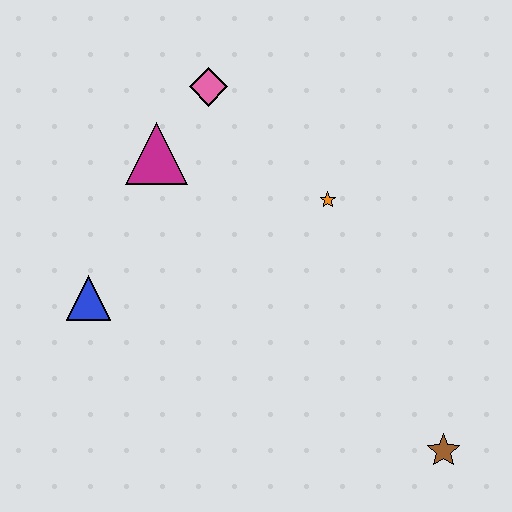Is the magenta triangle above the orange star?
Yes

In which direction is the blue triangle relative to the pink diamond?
The blue triangle is below the pink diamond.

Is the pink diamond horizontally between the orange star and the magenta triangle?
Yes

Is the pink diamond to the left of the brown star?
Yes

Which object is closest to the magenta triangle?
The pink diamond is closest to the magenta triangle.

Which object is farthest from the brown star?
The pink diamond is farthest from the brown star.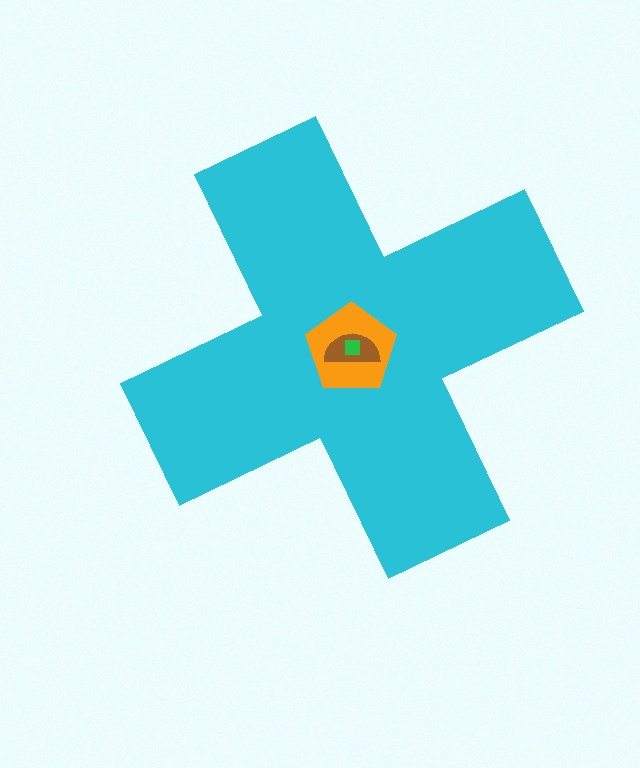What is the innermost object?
The green square.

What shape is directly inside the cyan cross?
The orange pentagon.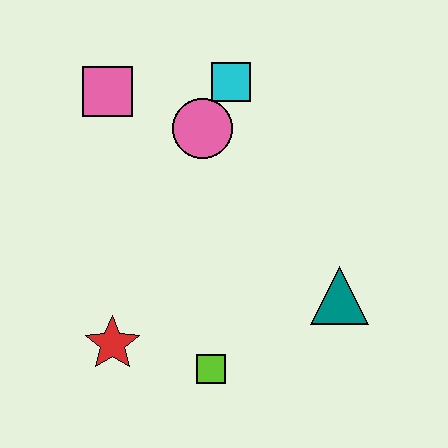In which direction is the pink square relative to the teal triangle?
The pink square is to the left of the teal triangle.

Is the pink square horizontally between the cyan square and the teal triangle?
No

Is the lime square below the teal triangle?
Yes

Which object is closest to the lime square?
The red star is closest to the lime square.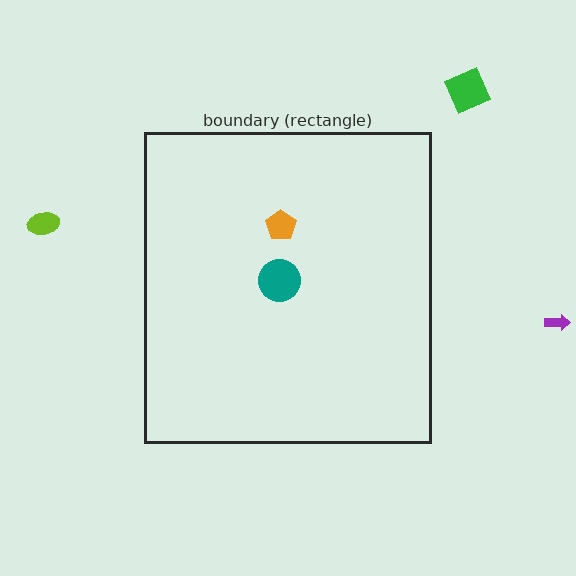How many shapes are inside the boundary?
2 inside, 3 outside.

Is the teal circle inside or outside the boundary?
Inside.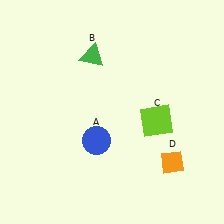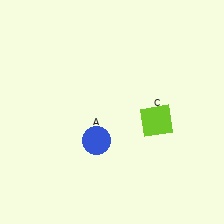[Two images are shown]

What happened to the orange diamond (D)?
The orange diamond (D) was removed in Image 2. It was in the bottom-right area of Image 1.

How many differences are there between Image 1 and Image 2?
There are 2 differences between the two images.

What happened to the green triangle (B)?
The green triangle (B) was removed in Image 2. It was in the top-left area of Image 1.